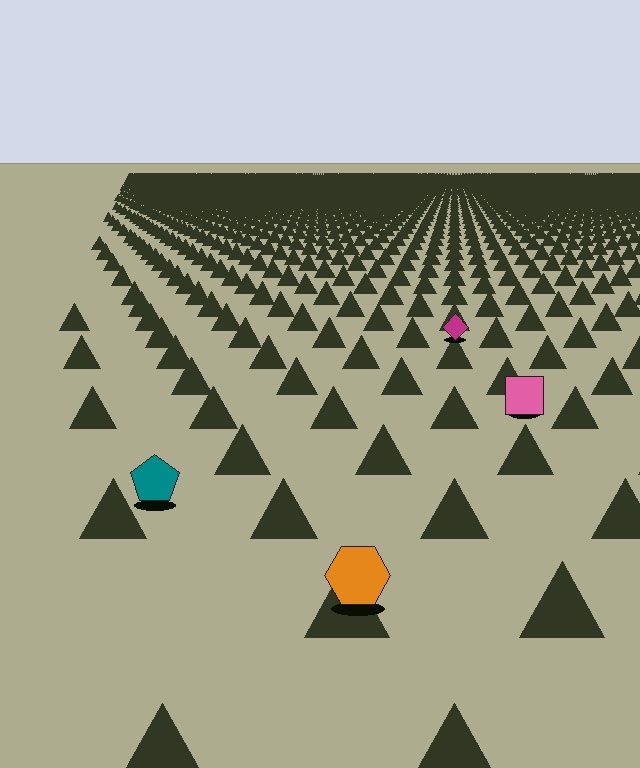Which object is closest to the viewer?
The orange hexagon is closest. The texture marks near it are larger and more spread out.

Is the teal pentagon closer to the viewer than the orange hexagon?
No. The orange hexagon is closer — you can tell from the texture gradient: the ground texture is coarser near it.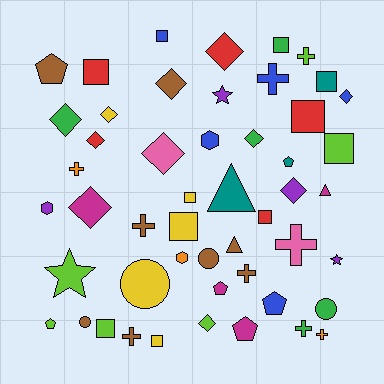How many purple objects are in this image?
There are 4 purple objects.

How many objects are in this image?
There are 50 objects.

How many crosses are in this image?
There are 9 crosses.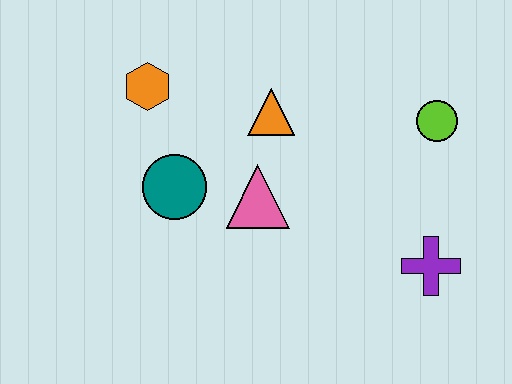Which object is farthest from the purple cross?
The orange hexagon is farthest from the purple cross.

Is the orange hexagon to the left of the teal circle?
Yes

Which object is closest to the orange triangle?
The pink triangle is closest to the orange triangle.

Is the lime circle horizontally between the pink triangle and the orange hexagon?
No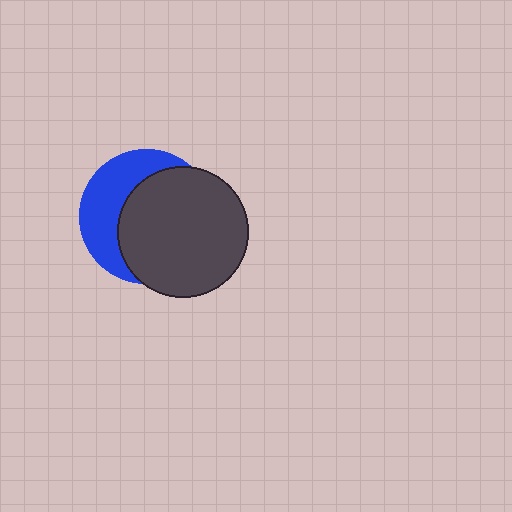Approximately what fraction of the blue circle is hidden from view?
Roughly 61% of the blue circle is hidden behind the dark gray circle.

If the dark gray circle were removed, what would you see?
You would see the complete blue circle.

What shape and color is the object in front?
The object in front is a dark gray circle.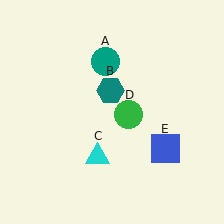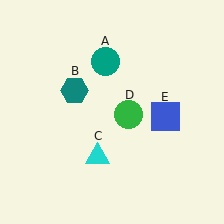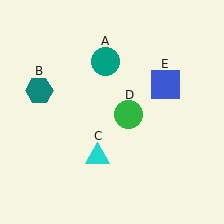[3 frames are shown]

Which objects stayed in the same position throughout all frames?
Teal circle (object A) and cyan triangle (object C) and green circle (object D) remained stationary.